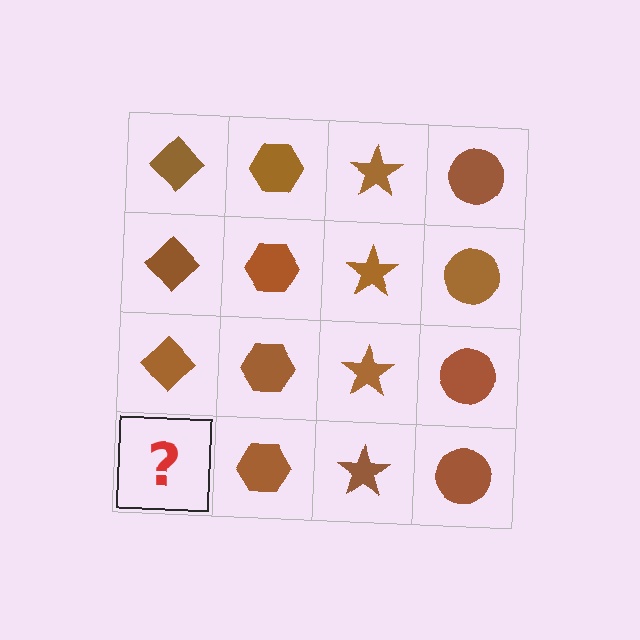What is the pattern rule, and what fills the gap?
The rule is that each column has a consistent shape. The gap should be filled with a brown diamond.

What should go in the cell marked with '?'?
The missing cell should contain a brown diamond.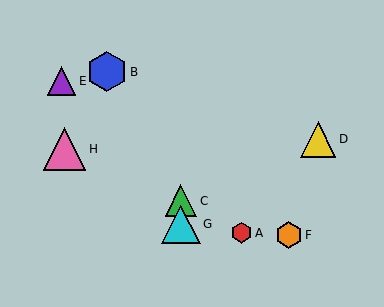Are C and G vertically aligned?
Yes, both are at x≈181.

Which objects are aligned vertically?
Objects C, G are aligned vertically.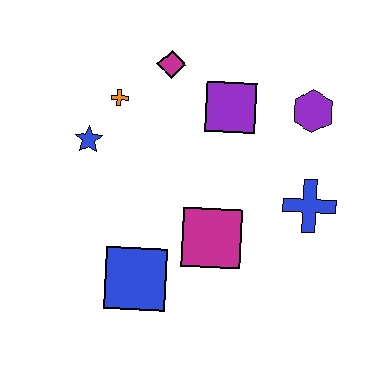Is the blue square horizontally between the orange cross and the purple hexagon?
Yes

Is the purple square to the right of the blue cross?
No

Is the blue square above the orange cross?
No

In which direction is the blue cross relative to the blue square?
The blue cross is to the right of the blue square.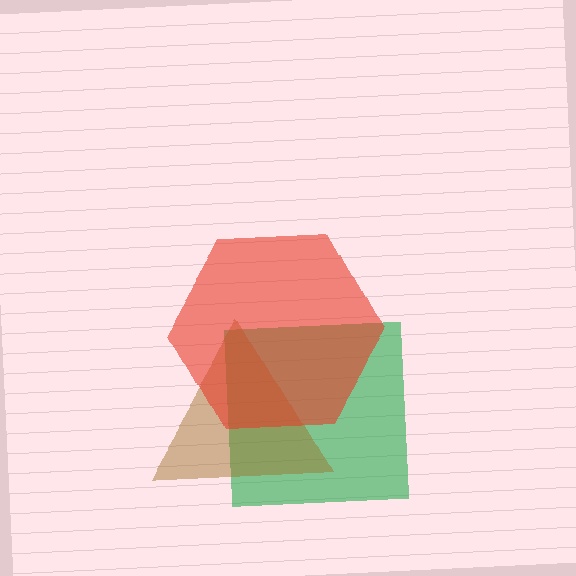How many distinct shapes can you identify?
There are 3 distinct shapes: a green square, a brown triangle, a red hexagon.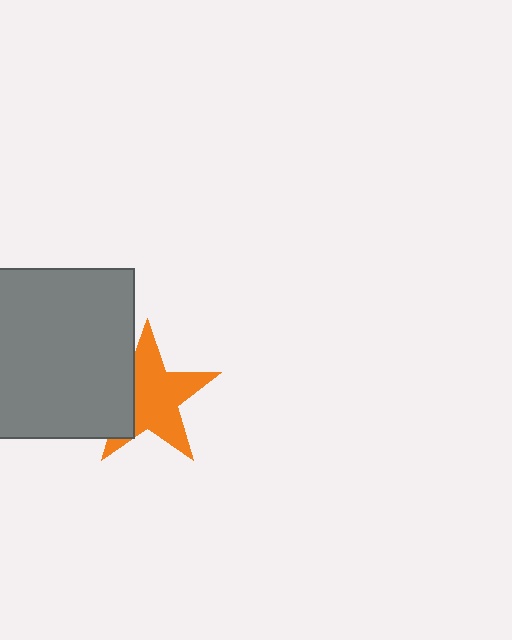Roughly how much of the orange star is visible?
Most of it is visible (roughly 69%).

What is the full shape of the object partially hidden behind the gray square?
The partially hidden object is an orange star.